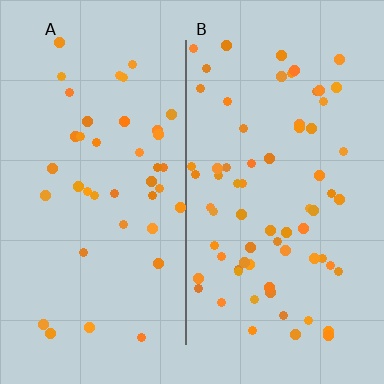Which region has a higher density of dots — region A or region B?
B (the right).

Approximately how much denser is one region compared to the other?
Approximately 1.7× — region B over region A.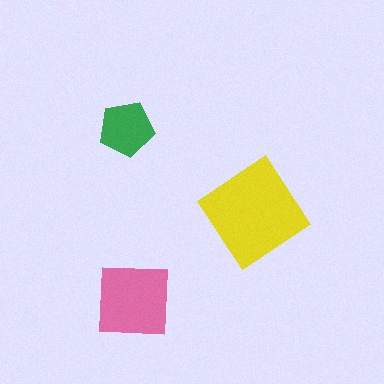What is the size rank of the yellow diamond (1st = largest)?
1st.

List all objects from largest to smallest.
The yellow diamond, the pink square, the green pentagon.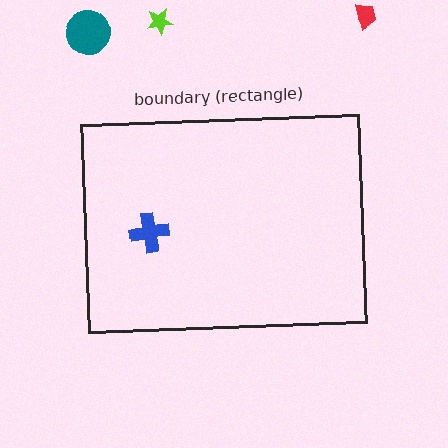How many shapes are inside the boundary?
1 inside, 3 outside.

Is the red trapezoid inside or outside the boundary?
Outside.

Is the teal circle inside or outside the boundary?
Outside.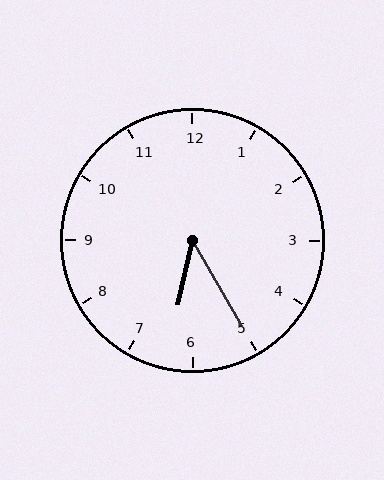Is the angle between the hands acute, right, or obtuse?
It is acute.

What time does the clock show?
6:25.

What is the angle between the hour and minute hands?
Approximately 42 degrees.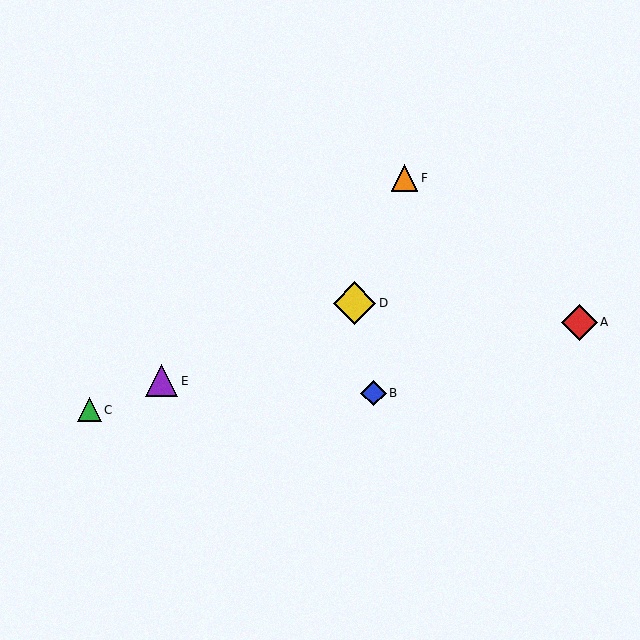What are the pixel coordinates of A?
Object A is at (579, 322).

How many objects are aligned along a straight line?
3 objects (C, D, E) are aligned along a straight line.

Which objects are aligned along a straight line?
Objects C, D, E are aligned along a straight line.